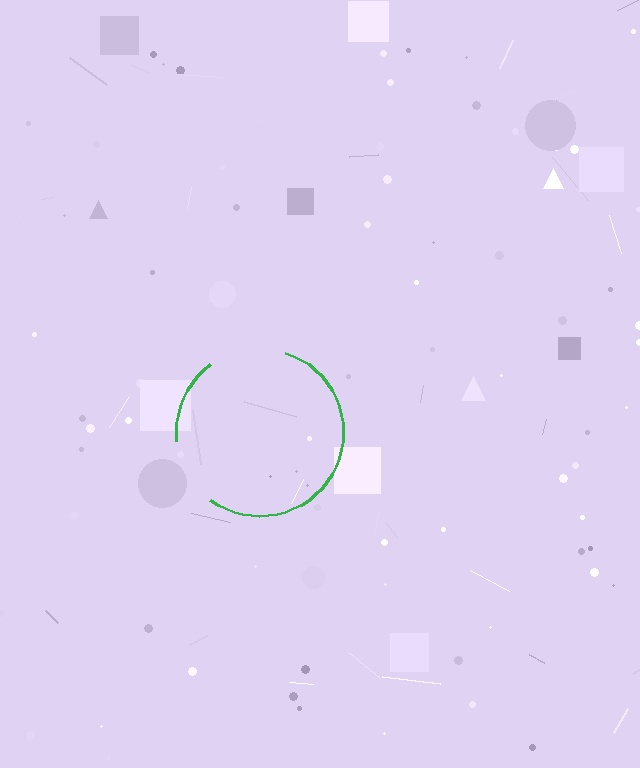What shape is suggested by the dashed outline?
The dashed outline suggests a circle.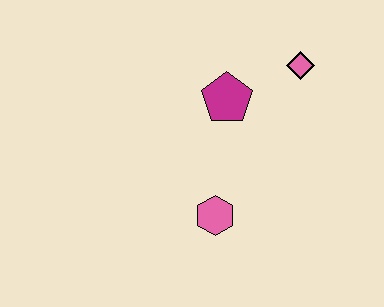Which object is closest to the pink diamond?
The magenta pentagon is closest to the pink diamond.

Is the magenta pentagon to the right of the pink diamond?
No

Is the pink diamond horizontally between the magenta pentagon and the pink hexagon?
No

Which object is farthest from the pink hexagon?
The pink diamond is farthest from the pink hexagon.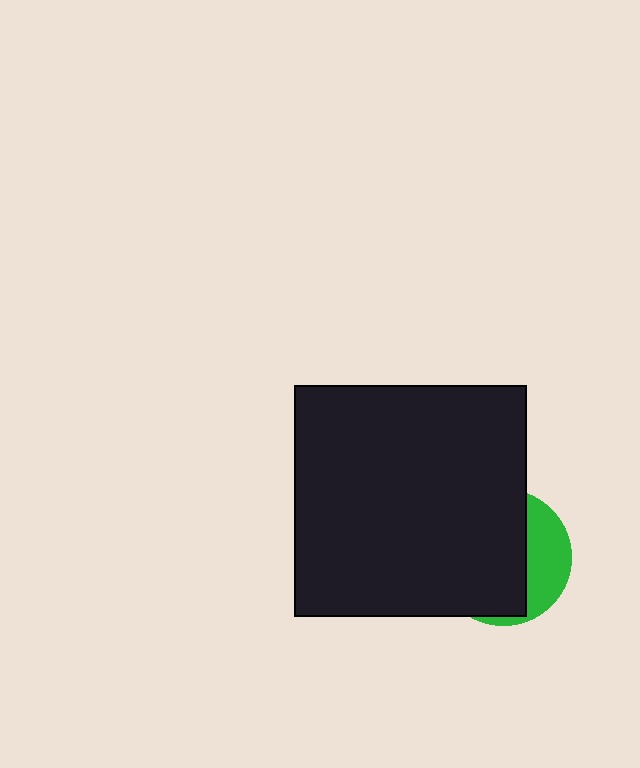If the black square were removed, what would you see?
You would see the complete green circle.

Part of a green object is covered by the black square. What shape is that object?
It is a circle.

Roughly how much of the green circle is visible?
A small part of it is visible (roughly 31%).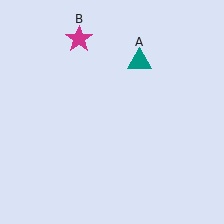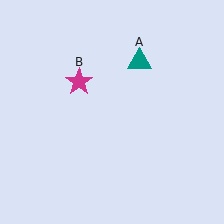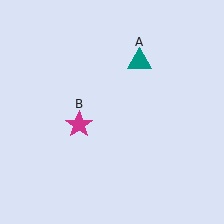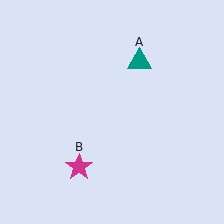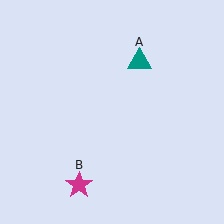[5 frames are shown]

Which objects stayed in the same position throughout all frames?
Teal triangle (object A) remained stationary.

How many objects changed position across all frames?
1 object changed position: magenta star (object B).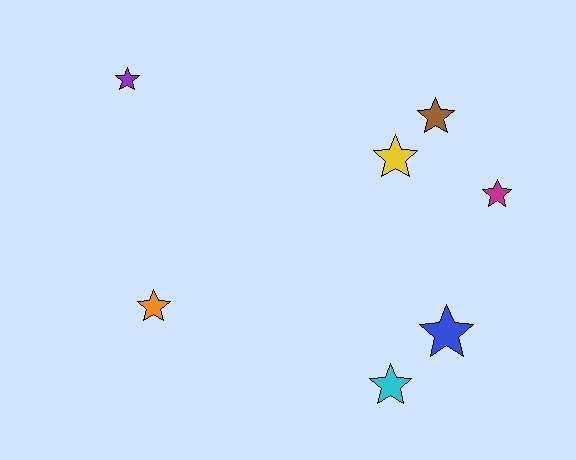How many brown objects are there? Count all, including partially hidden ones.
There is 1 brown object.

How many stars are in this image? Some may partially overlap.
There are 7 stars.